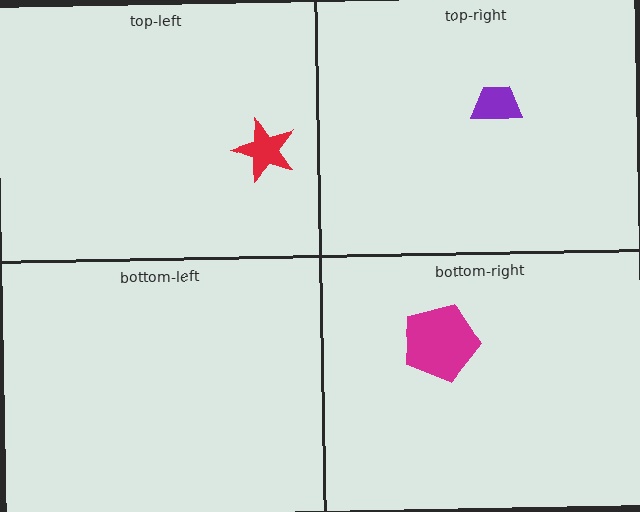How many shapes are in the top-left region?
1.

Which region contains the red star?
The top-left region.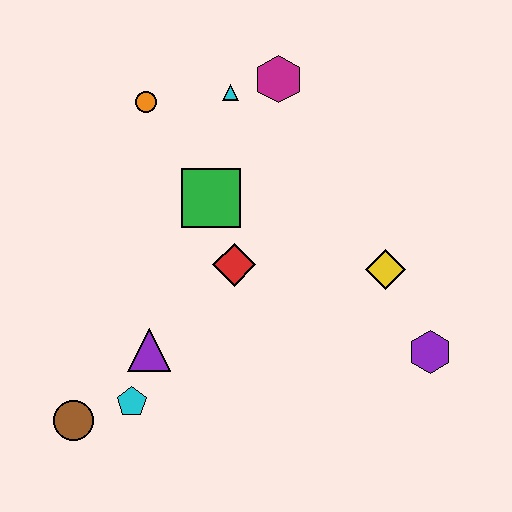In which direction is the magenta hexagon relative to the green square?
The magenta hexagon is above the green square.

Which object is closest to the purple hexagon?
The yellow diamond is closest to the purple hexagon.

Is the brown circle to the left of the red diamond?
Yes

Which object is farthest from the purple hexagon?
The orange circle is farthest from the purple hexagon.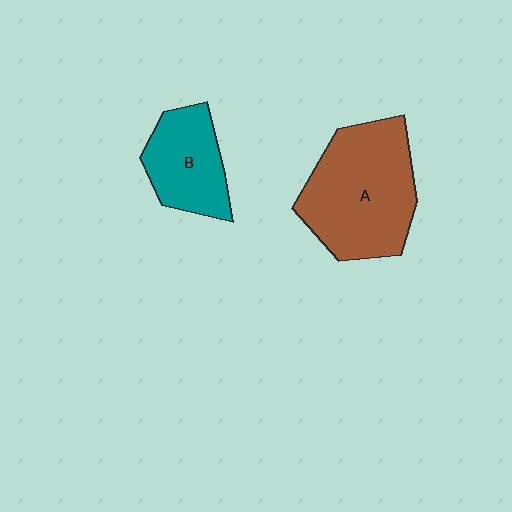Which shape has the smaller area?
Shape B (teal).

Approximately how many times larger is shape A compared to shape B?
Approximately 1.8 times.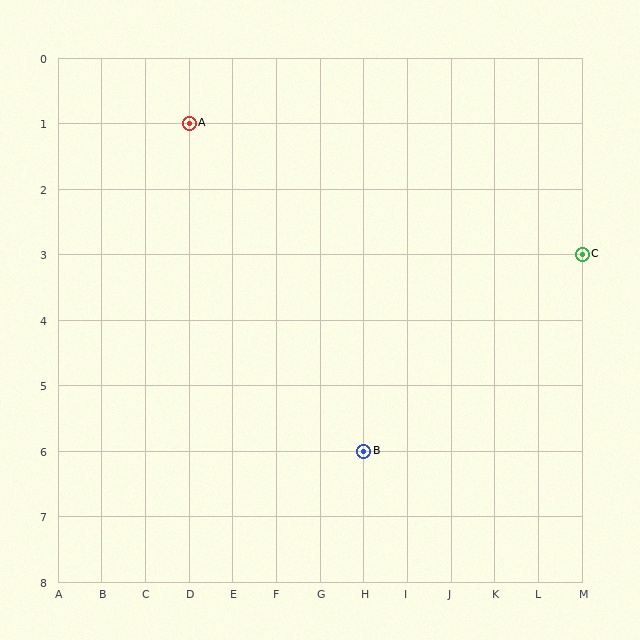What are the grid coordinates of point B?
Point B is at grid coordinates (H, 6).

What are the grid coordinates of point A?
Point A is at grid coordinates (D, 1).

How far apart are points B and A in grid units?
Points B and A are 4 columns and 5 rows apart (about 6.4 grid units diagonally).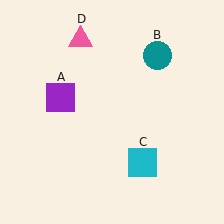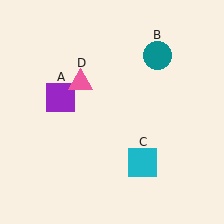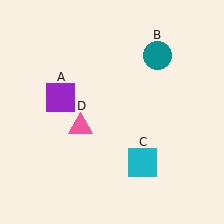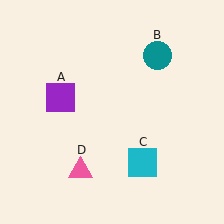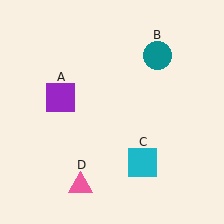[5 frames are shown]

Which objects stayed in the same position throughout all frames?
Purple square (object A) and teal circle (object B) and cyan square (object C) remained stationary.